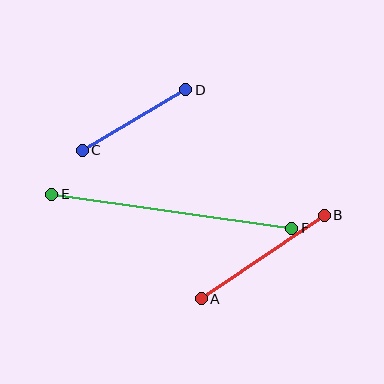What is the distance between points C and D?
The distance is approximately 120 pixels.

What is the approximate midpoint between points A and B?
The midpoint is at approximately (263, 257) pixels.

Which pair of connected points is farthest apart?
Points E and F are farthest apart.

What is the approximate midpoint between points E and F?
The midpoint is at approximately (172, 211) pixels.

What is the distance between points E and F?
The distance is approximately 242 pixels.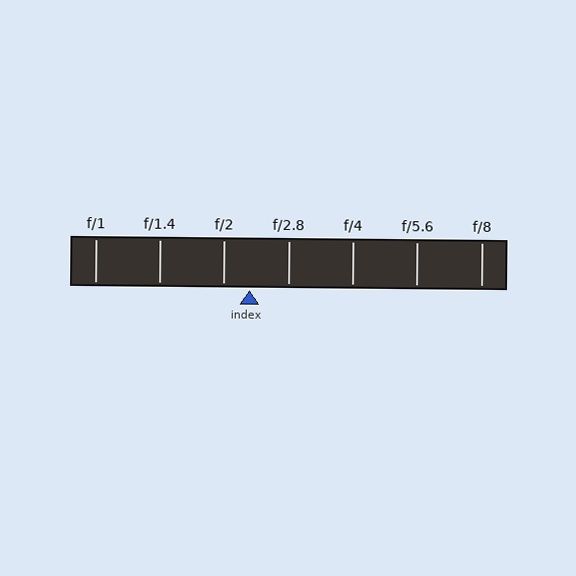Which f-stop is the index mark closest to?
The index mark is closest to f/2.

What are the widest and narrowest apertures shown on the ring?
The widest aperture shown is f/1 and the narrowest is f/8.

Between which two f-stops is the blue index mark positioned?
The index mark is between f/2 and f/2.8.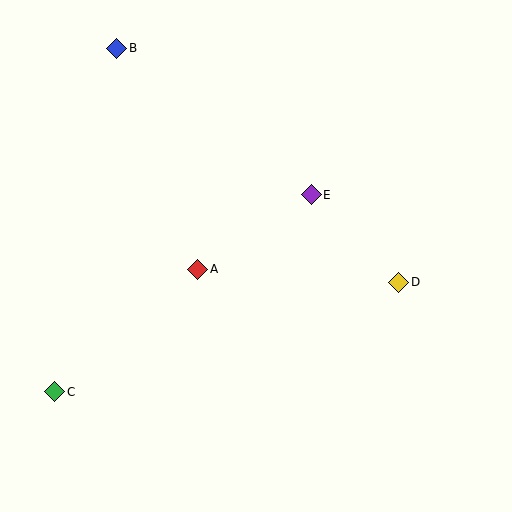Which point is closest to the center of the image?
Point A at (198, 269) is closest to the center.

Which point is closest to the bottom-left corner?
Point C is closest to the bottom-left corner.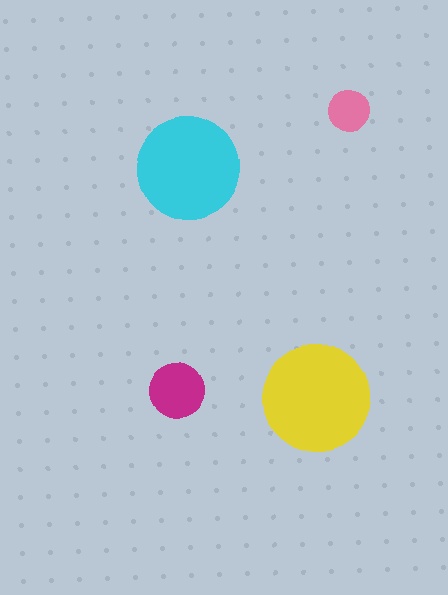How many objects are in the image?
There are 4 objects in the image.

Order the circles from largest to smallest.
the yellow one, the cyan one, the magenta one, the pink one.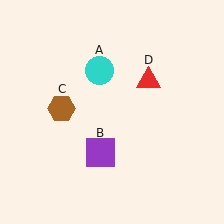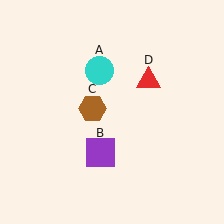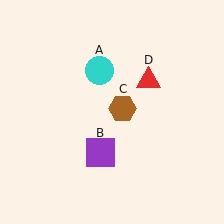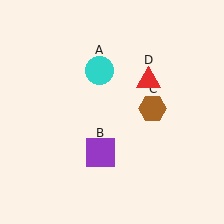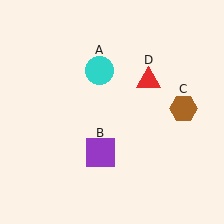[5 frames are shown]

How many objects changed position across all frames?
1 object changed position: brown hexagon (object C).